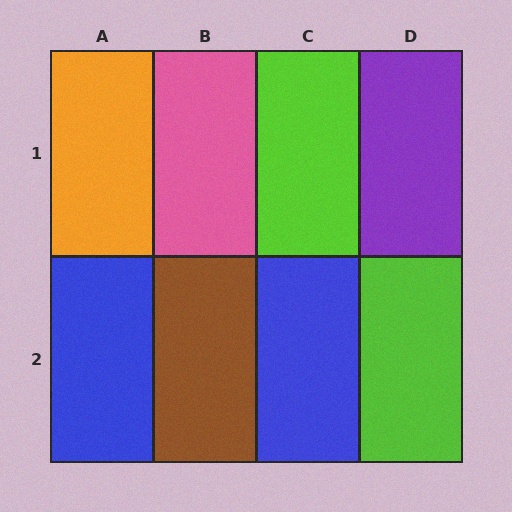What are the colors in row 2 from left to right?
Blue, brown, blue, lime.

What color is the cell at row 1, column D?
Purple.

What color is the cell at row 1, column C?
Lime.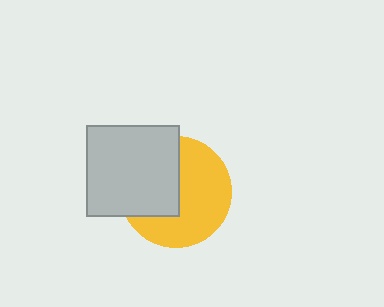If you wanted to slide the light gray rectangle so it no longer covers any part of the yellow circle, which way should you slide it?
Slide it left — that is the most direct way to separate the two shapes.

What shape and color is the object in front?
The object in front is a light gray rectangle.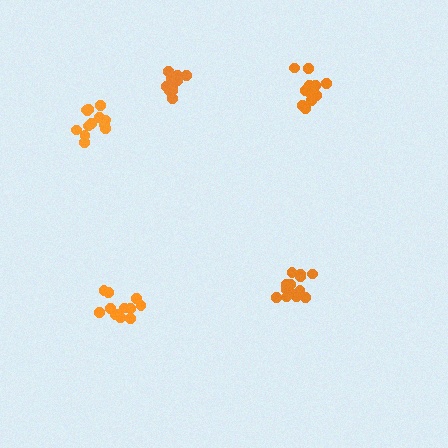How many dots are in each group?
Group 1: 13 dots, Group 2: 12 dots, Group 3: 14 dots, Group 4: 13 dots, Group 5: 13 dots (65 total).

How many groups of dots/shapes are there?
There are 5 groups.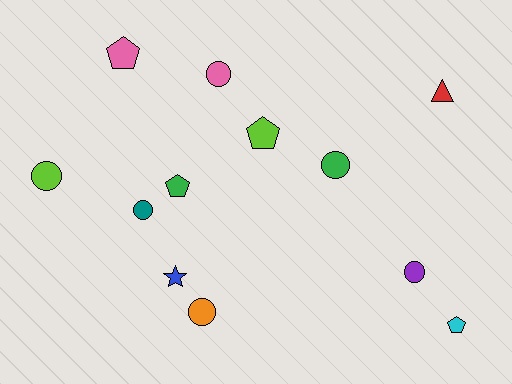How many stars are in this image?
There is 1 star.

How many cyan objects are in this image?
There is 1 cyan object.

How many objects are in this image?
There are 12 objects.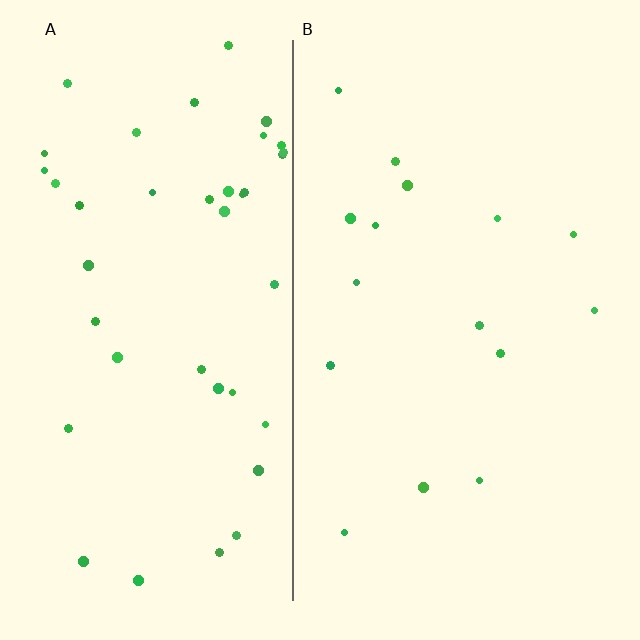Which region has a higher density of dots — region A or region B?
A (the left).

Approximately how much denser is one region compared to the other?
Approximately 2.7× — region A over region B.